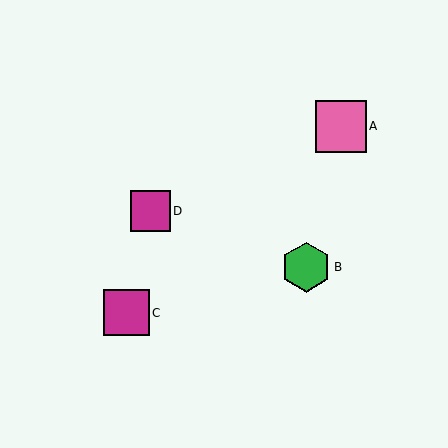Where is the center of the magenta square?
The center of the magenta square is at (127, 313).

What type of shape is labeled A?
Shape A is a pink square.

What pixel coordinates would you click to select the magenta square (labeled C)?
Click at (127, 313) to select the magenta square C.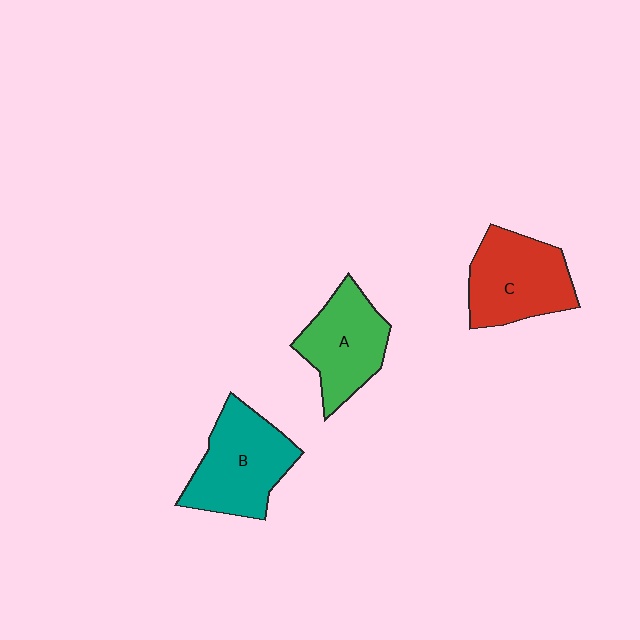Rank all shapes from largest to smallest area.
From largest to smallest: B (teal), C (red), A (green).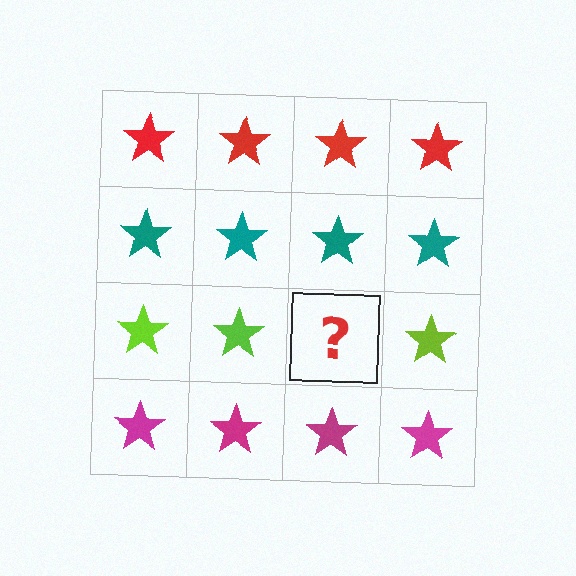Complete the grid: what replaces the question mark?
The question mark should be replaced with a lime star.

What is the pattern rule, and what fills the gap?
The rule is that each row has a consistent color. The gap should be filled with a lime star.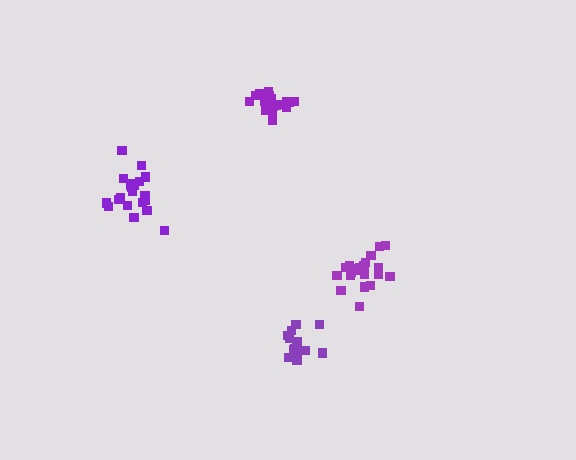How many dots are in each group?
Group 1: 18 dots, Group 2: 21 dots, Group 3: 16 dots, Group 4: 21 dots (76 total).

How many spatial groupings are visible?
There are 4 spatial groupings.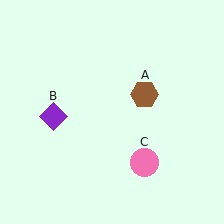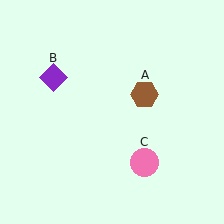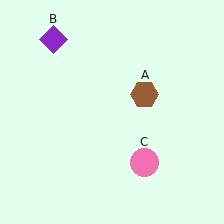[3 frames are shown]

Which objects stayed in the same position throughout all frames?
Brown hexagon (object A) and pink circle (object C) remained stationary.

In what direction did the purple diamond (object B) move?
The purple diamond (object B) moved up.